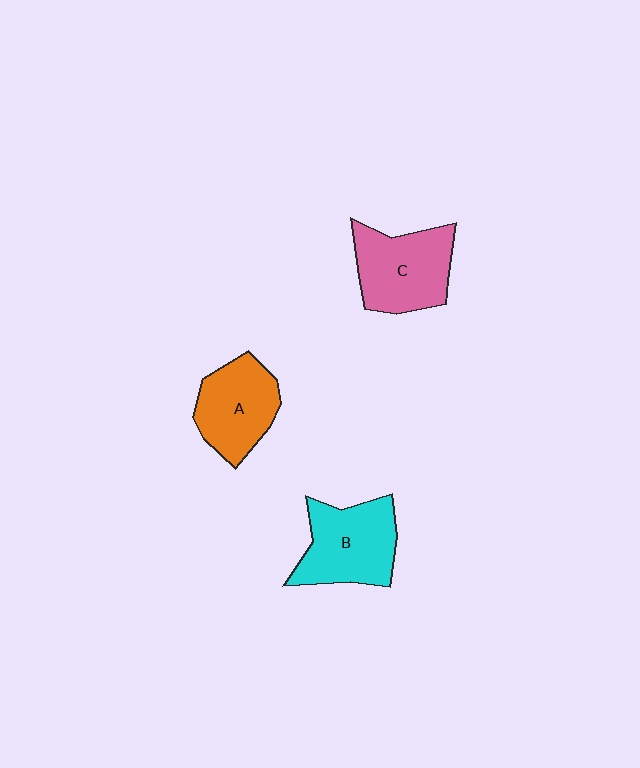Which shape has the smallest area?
Shape A (orange).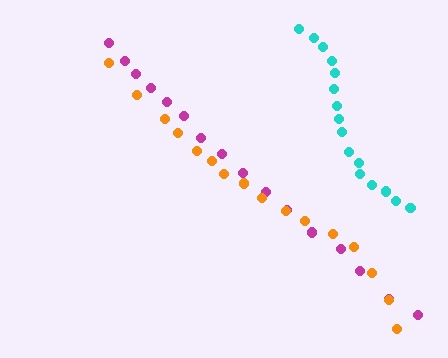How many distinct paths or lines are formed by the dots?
There are 3 distinct paths.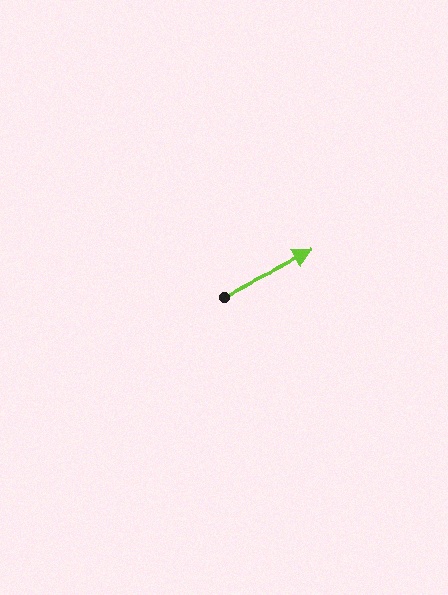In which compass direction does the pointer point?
Northeast.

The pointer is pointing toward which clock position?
Roughly 2 o'clock.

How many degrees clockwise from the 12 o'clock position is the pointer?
Approximately 64 degrees.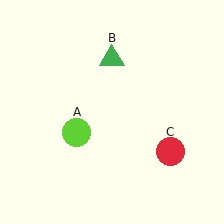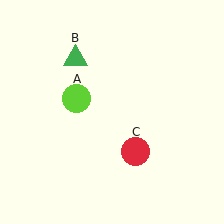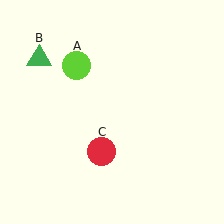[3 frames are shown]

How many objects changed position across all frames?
3 objects changed position: lime circle (object A), green triangle (object B), red circle (object C).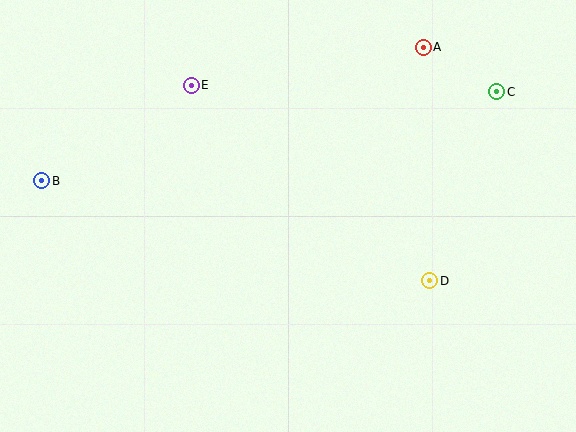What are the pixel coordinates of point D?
Point D is at (430, 281).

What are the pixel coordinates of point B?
Point B is at (42, 181).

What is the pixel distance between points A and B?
The distance between A and B is 404 pixels.